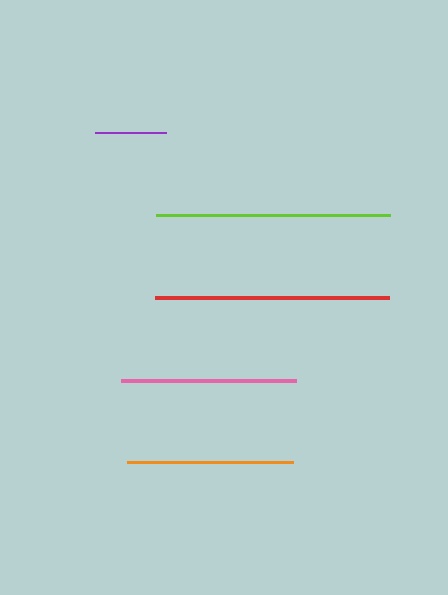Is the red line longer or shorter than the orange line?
The red line is longer than the orange line.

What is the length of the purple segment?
The purple segment is approximately 72 pixels long.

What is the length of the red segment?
The red segment is approximately 235 pixels long.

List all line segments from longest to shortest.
From longest to shortest: red, lime, pink, orange, purple.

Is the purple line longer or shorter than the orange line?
The orange line is longer than the purple line.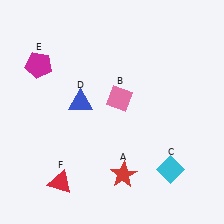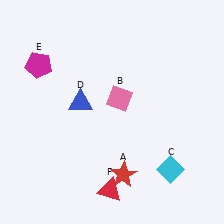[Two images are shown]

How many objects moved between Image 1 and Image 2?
1 object moved between the two images.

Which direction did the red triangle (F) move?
The red triangle (F) moved right.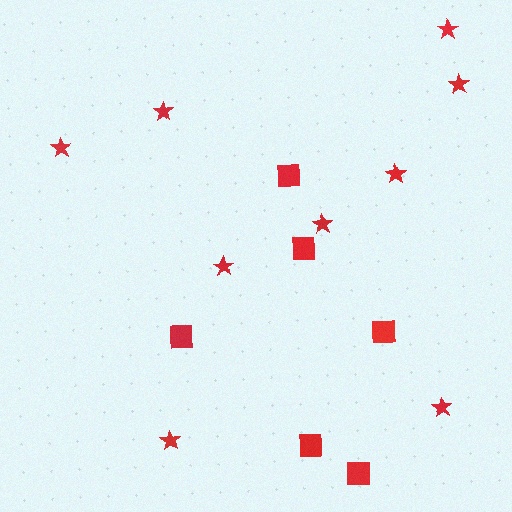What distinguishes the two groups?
There are 2 groups: one group of stars (9) and one group of squares (6).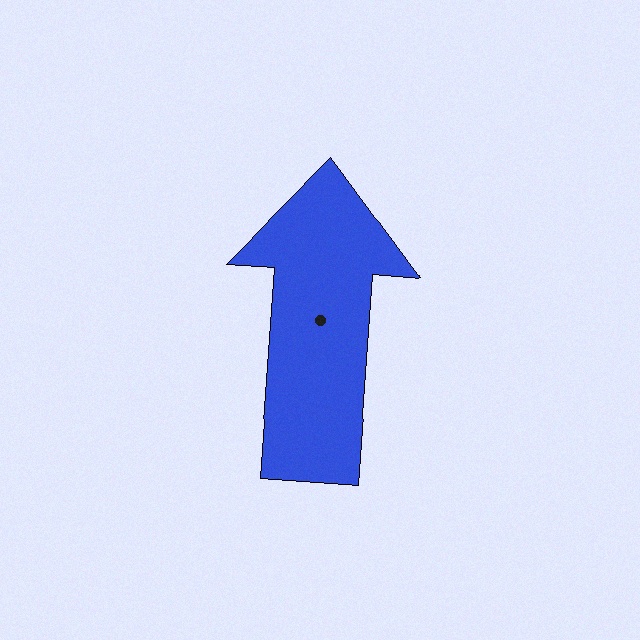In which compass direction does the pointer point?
North.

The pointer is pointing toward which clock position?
Roughly 12 o'clock.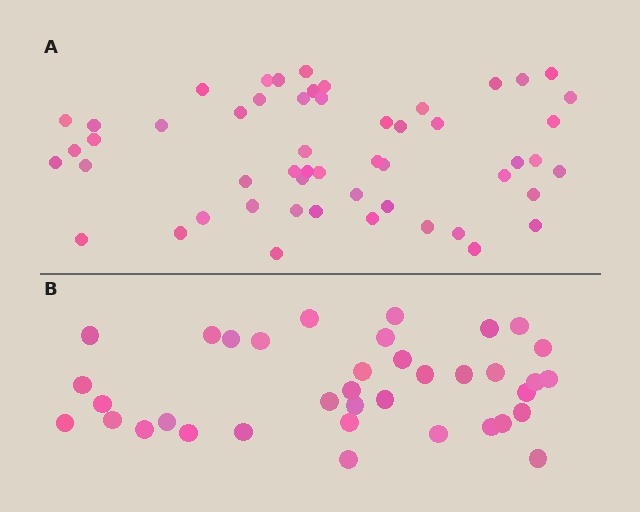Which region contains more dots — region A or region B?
Region A (the top region) has more dots.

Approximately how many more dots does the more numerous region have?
Region A has approximately 15 more dots than region B.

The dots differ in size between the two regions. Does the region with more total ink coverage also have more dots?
No. Region B has more total ink coverage because its dots are larger, but region A actually contains more individual dots. Total area can be misleading — the number of items is what matters here.